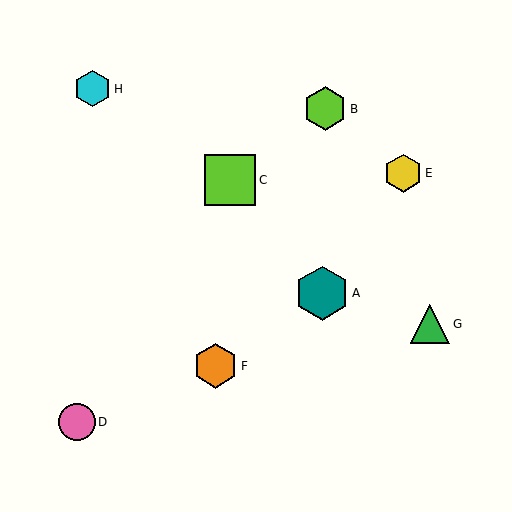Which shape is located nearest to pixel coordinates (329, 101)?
The lime hexagon (labeled B) at (325, 109) is nearest to that location.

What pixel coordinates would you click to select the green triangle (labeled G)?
Click at (430, 324) to select the green triangle G.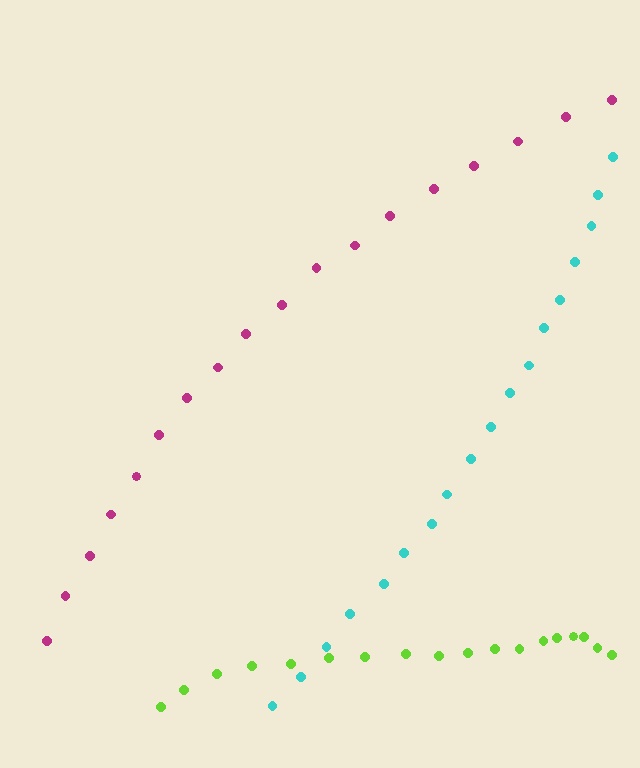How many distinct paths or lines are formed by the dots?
There are 3 distinct paths.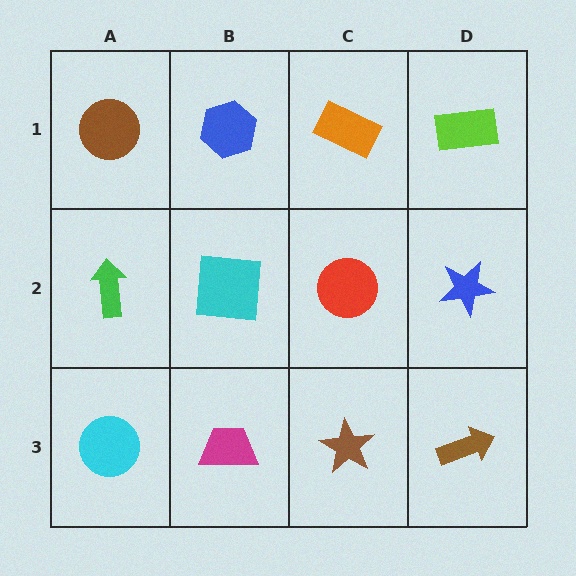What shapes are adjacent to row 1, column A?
A green arrow (row 2, column A), a blue hexagon (row 1, column B).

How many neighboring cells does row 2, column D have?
3.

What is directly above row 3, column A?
A green arrow.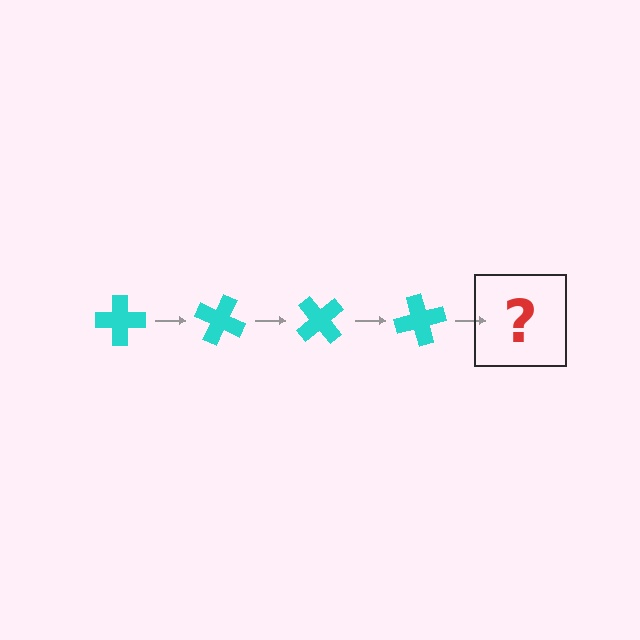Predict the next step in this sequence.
The next step is a cyan cross rotated 100 degrees.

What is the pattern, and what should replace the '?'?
The pattern is that the cross rotates 25 degrees each step. The '?' should be a cyan cross rotated 100 degrees.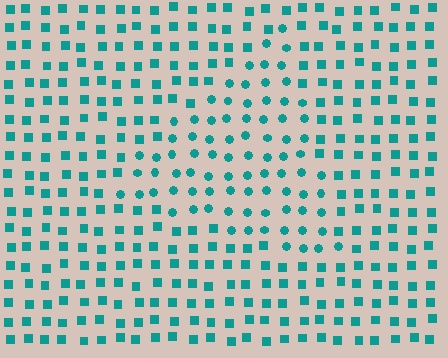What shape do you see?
I see a triangle.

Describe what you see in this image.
The image is filled with small teal elements arranged in a uniform grid. A triangle-shaped region contains circles, while the surrounding area contains squares. The boundary is defined purely by the change in element shape.